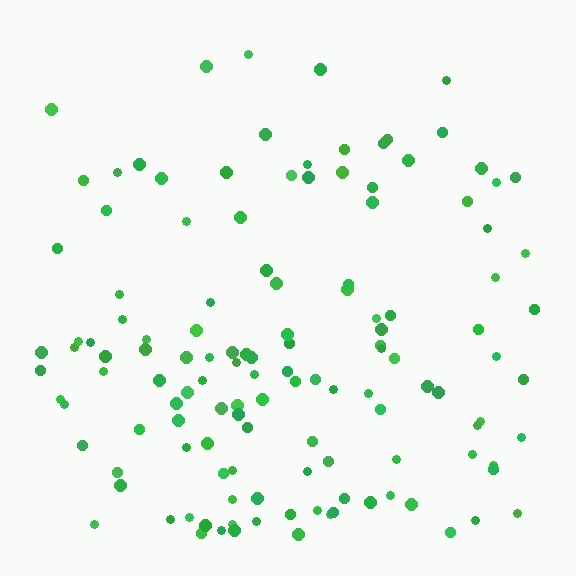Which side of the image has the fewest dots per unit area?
The top.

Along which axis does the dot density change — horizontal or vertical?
Vertical.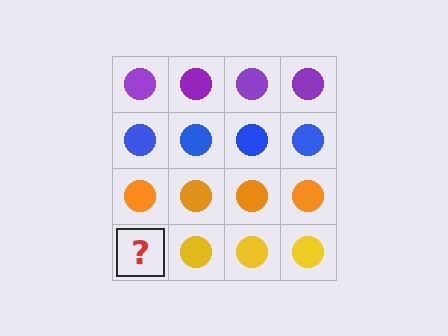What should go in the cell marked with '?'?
The missing cell should contain a yellow circle.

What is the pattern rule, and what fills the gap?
The rule is that each row has a consistent color. The gap should be filled with a yellow circle.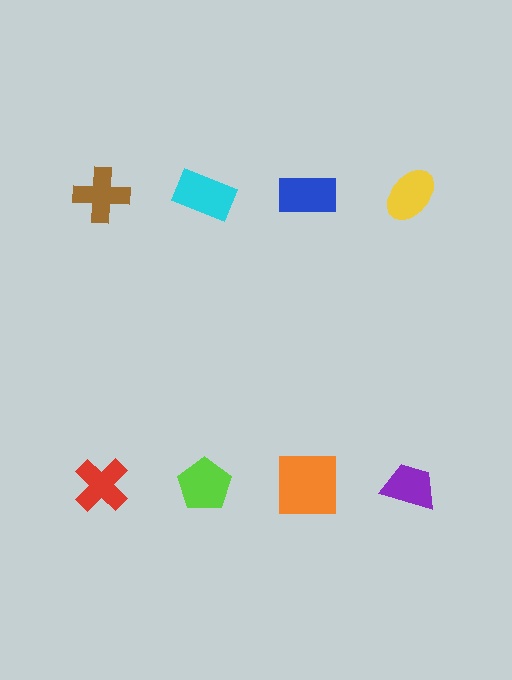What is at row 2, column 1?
A red cross.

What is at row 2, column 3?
An orange square.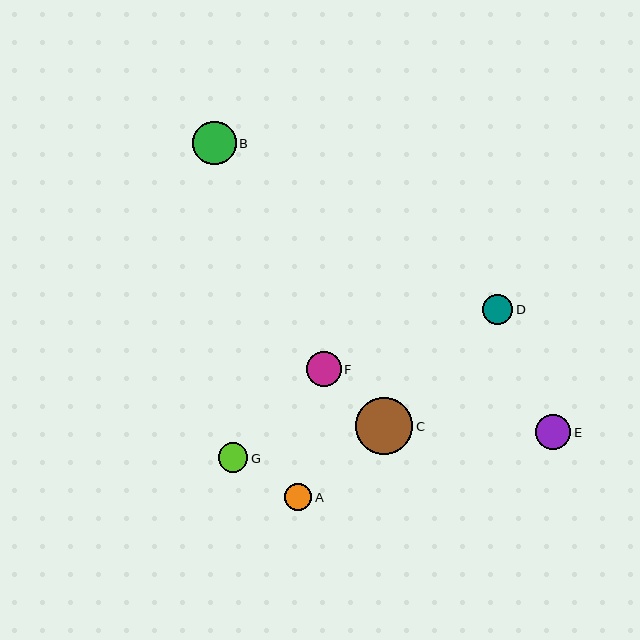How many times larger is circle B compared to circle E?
Circle B is approximately 1.3 times the size of circle E.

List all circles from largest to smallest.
From largest to smallest: C, B, E, F, D, G, A.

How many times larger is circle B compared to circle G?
Circle B is approximately 1.5 times the size of circle G.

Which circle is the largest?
Circle C is the largest with a size of approximately 58 pixels.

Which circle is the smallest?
Circle A is the smallest with a size of approximately 28 pixels.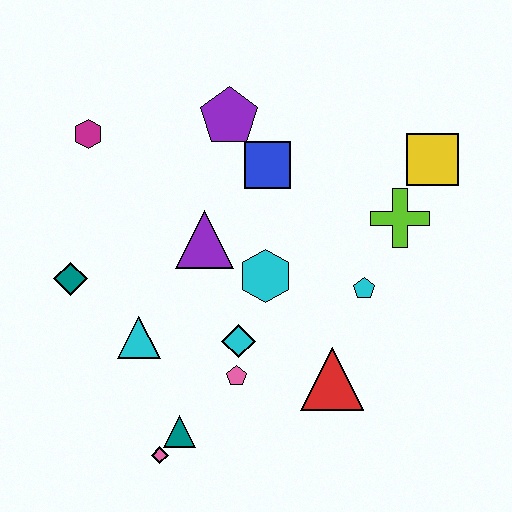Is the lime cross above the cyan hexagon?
Yes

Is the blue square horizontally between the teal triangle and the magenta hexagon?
No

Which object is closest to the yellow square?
The lime cross is closest to the yellow square.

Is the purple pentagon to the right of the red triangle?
No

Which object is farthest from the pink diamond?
The yellow square is farthest from the pink diamond.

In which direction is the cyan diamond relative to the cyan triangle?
The cyan diamond is to the right of the cyan triangle.